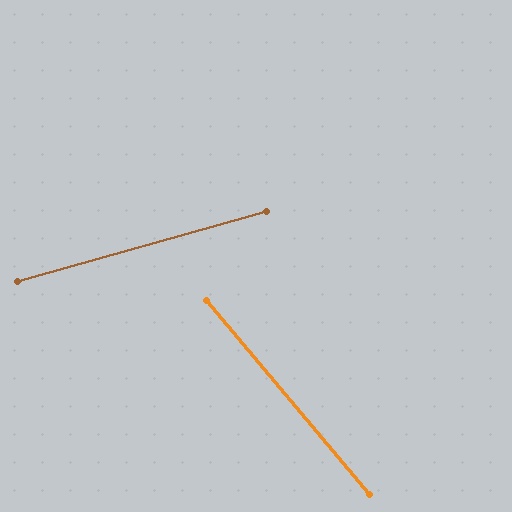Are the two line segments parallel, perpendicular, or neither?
Neither parallel nor perpendicular — they differ by about 66°.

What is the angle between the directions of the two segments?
Approximately 66 degrees.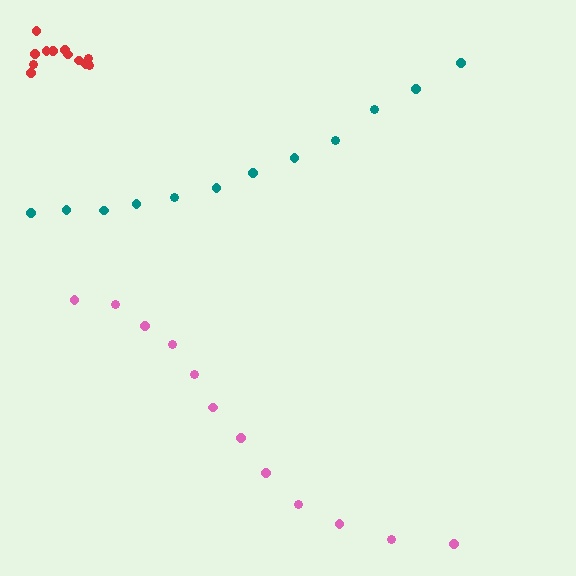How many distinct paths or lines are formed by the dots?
There are 3 distinct paths.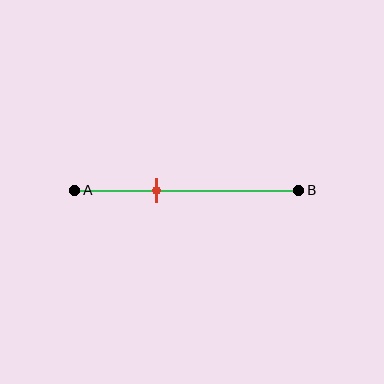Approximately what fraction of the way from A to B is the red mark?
The red mark is approximately 35% of the way from A to B.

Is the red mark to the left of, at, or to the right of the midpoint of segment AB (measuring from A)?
The red mark is to the left of the midpoint of segment AB.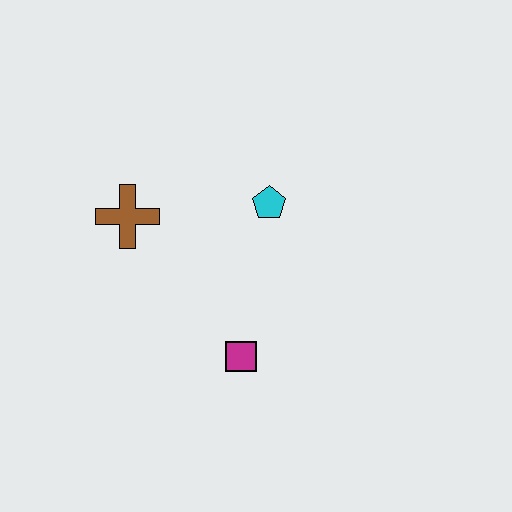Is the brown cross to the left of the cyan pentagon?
Yes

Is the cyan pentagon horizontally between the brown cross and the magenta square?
No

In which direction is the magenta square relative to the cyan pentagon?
The magenta square is below the cyan pentagon.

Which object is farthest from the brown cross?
The magenta square is farthest from the brown cross.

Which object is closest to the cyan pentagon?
The brown cross is closest to the cyan pentagon.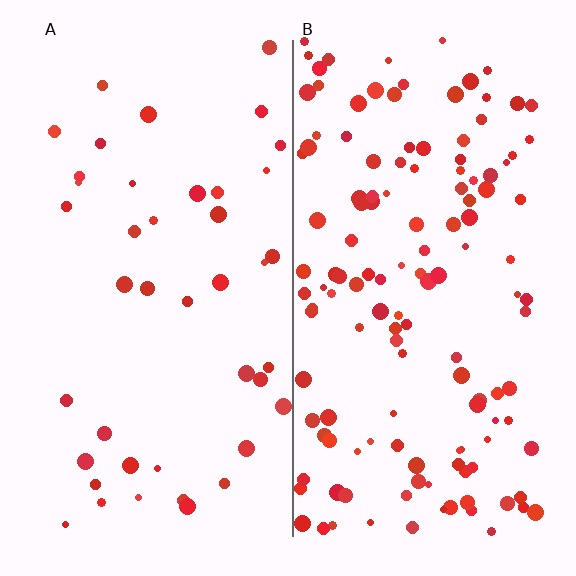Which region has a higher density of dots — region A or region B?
B (the right).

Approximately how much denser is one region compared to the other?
Approximately 3.3× — region B over region A.